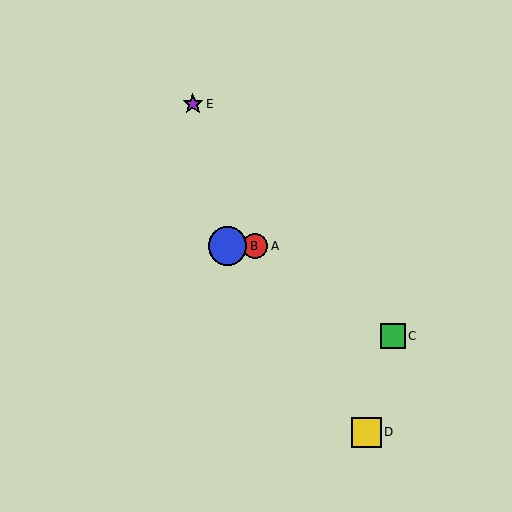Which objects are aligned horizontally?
Objects A, B are aligned horizontally.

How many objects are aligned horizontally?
2 objects (A, B) are aligned horizontally.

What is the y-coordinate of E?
Object E is at y≈104.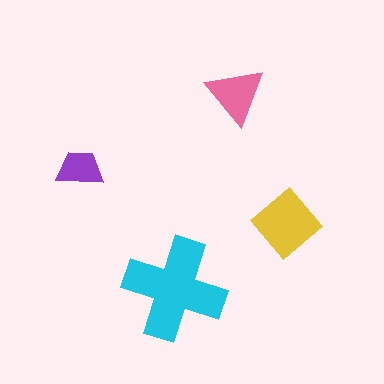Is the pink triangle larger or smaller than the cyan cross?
Smaller.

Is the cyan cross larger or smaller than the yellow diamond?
Larger.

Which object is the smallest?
The purple trapezoid.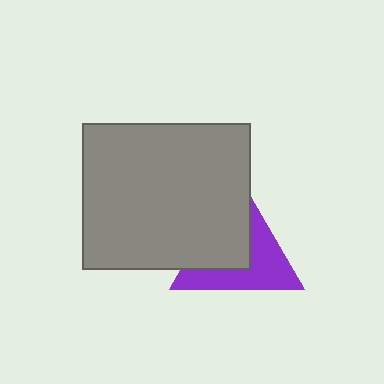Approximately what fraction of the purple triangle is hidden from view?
Roughly 50% of the purple triangle is hidden behind the gray rectangle.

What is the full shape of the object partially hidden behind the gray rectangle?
The partially hidden object is a purple triangle.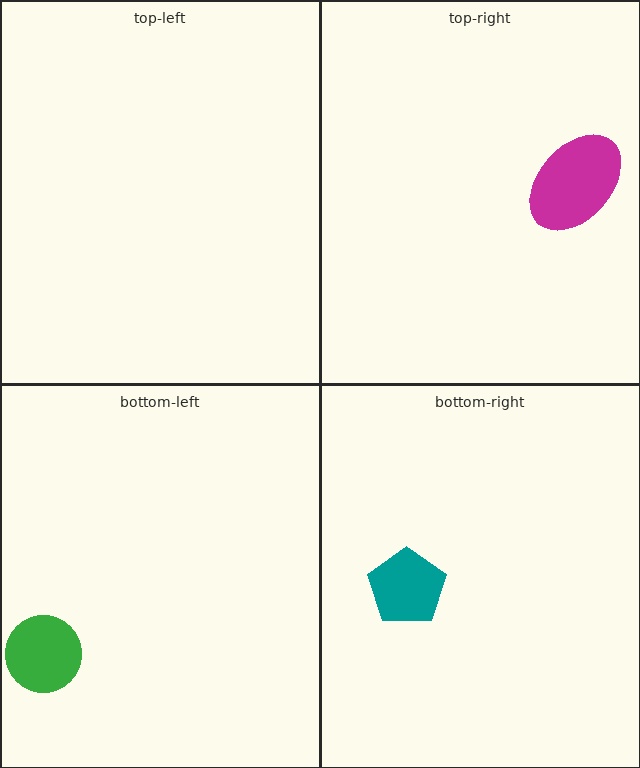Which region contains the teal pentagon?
The bottom-right region.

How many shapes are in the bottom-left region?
1.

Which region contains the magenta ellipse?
The top-right region.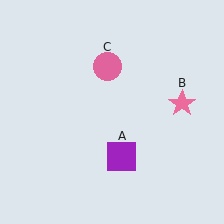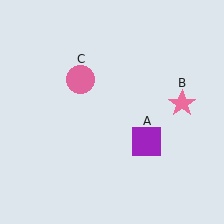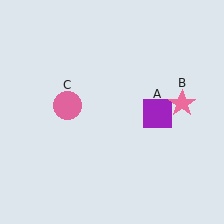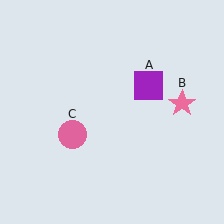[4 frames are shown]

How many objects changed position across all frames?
2 objects changed position: purple square (object A), pink circle (object C).